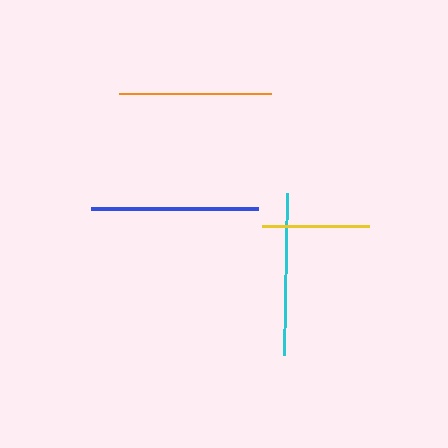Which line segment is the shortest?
The yellow line is the shortest at approximately 108 pixels.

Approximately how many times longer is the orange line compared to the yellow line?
The orange line is approximately 1.4 times the length of the yellow line.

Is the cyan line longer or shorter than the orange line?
The cyan line is longer than the orange line.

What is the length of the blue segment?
The blue segment is approximately 167 pixels long.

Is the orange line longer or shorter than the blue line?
The blue line is longer than the orange line.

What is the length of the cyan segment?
The cyan segment is approximately 162 pixels long.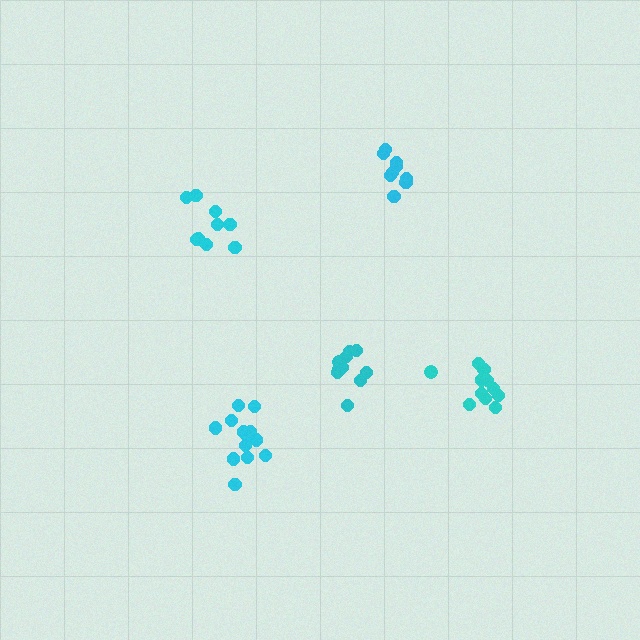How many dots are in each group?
Group 1: 13 dots, Group 2: 9 dots, Group 3: 11 dots, Group 4: 9 dots, Group 5: 10 dots (52 total).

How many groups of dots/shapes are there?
There are 5 groups.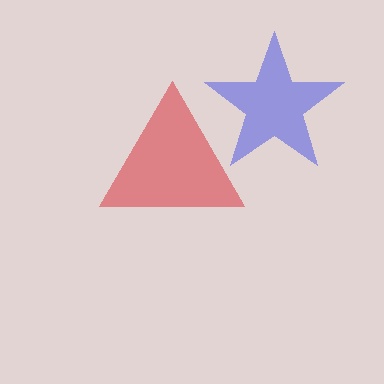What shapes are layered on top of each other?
The layered shapes are: a red triangle, a blue star.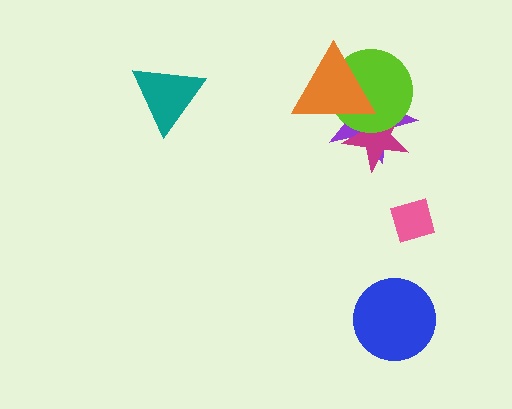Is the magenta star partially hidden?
Yes, it is partially covered by another shape.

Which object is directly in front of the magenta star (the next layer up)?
The lime circle is directly in front of the magenta star.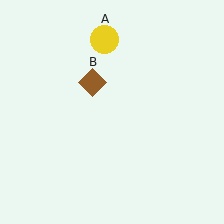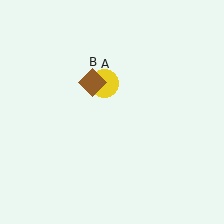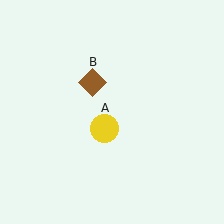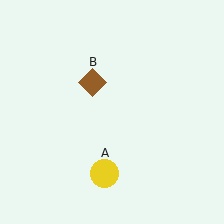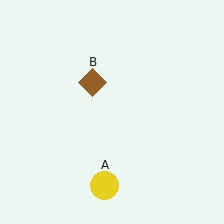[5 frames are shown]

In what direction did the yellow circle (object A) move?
The yellow circle (object A) moved down.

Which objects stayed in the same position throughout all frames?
Brown diamond (object B) remained stationary.